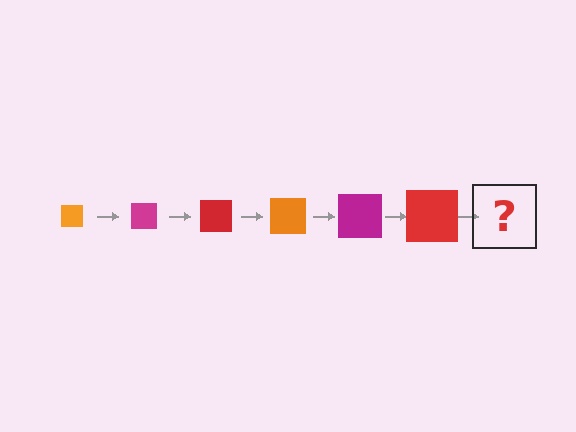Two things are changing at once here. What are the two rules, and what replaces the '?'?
The two rules are that the square grows larger each step and the color cycles through orange, magenta, and red. The '?' should be an orange square, larger than the previous one.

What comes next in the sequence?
The next element should be an orange square, larger than the previous one.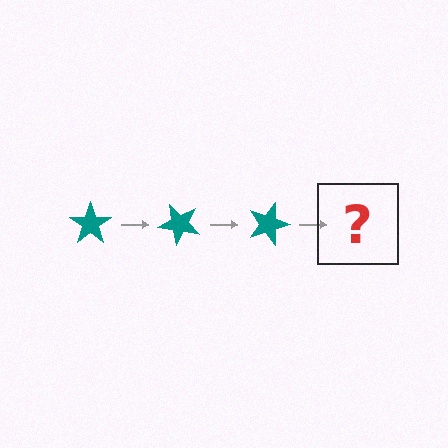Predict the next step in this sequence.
The next step is a teal star rotated 135 degrees.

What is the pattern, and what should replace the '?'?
The pattern is that the star rotates 45 degrees each step. The '?' should be a teal star rotated 135 degrees.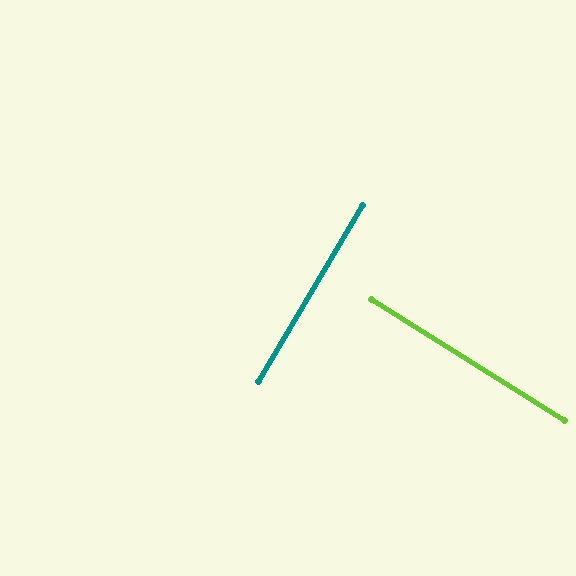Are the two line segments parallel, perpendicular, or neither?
Perpendicular — they meet at approximately 89°.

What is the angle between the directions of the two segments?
Approximately 89 degrees.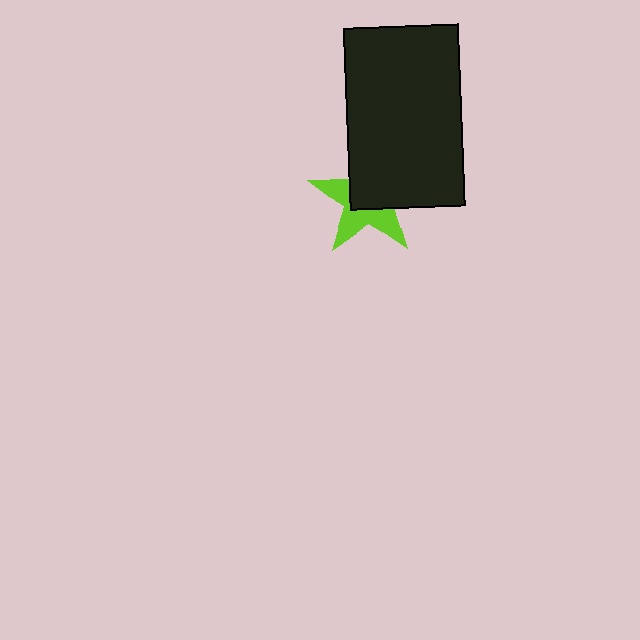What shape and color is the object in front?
The object in front is a black rectangle.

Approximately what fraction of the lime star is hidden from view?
Roughly 53% of the lime star is hidden behind the black rectangle.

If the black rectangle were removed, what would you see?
You would see the complete lime star.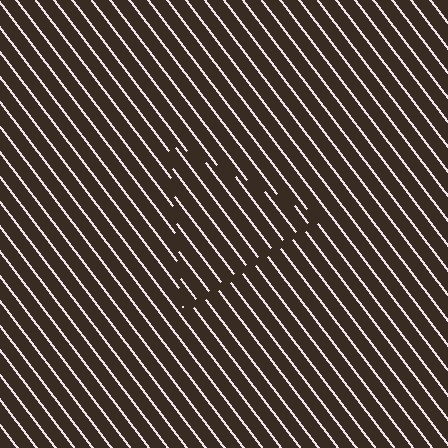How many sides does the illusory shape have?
3 sides — the line-ends trace a triangle.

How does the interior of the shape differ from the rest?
The interior of the shape contains the same grating, shifted by half a period — the contour is defined by the phase discontinuity where line-ends from the inner and outer gratings abut.